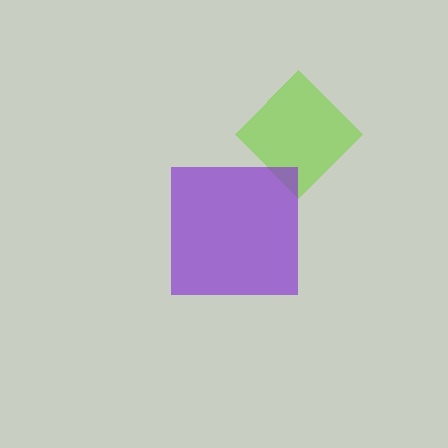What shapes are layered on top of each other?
The layered shapes are: a lime diamond, a purple square.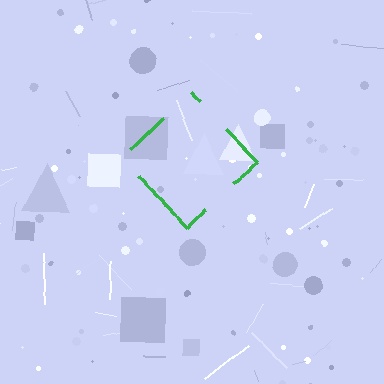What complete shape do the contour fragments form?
The contour fragments form a diamond.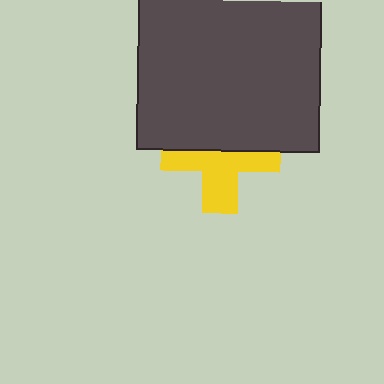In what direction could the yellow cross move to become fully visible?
The yellow cross could move down. That would shift it out from behind the dark gray rectangle entirely.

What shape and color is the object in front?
The object in front is a dark gray rectangle.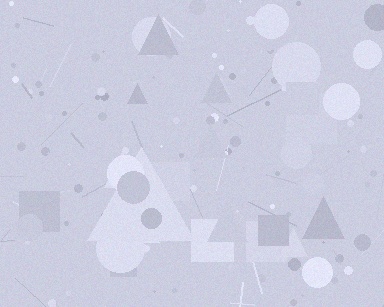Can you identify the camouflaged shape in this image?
The camouflaged shape is a triangle.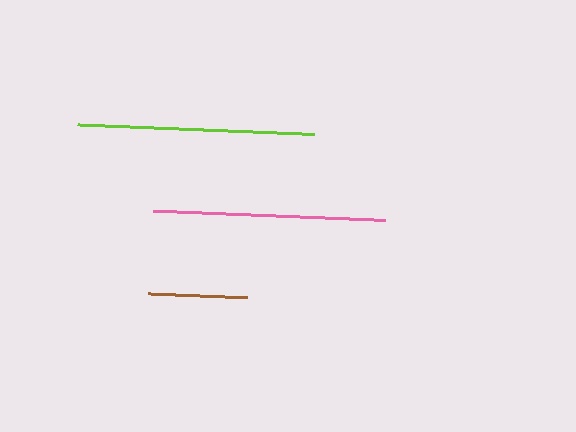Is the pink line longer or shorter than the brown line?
The pink line is longer than the brown line.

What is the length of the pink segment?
The pink segment is approximately 232 pixels long.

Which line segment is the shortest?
The brown line is the shortest at approximately 100 pixels.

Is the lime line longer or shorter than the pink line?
The lime line is longer than the pink line.